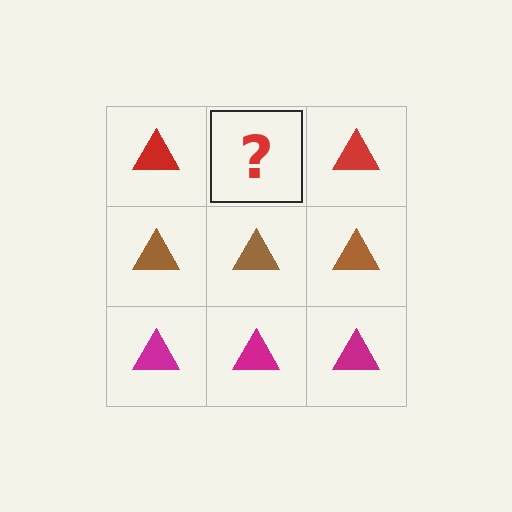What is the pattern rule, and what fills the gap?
The rule is that each row has a consistent color. The gap should be filled with a red triangle.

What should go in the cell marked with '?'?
The missing cell should contain a red triangle.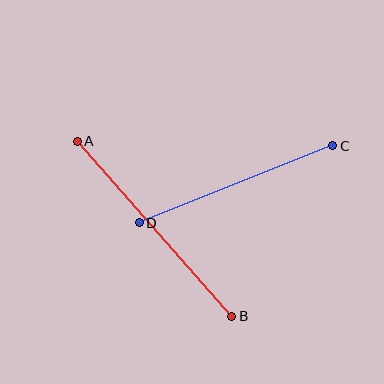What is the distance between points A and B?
The distance is approximately 233 pixels.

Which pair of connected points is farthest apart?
Points A and B are farthest apart.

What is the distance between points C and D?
The distance is approximately 208 pixels.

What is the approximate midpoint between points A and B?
The midpoint is at approximately (155, 229) pixels.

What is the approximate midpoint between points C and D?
The midpoint is at approximately (236, 184) pixels.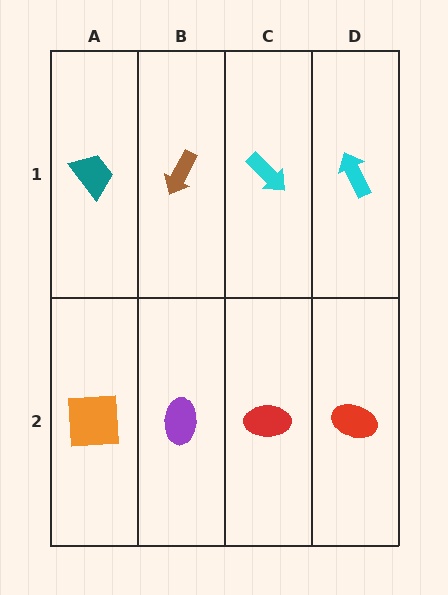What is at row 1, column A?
A teal trapezoid.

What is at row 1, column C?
A cyan arrow.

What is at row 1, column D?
A cyan arrow.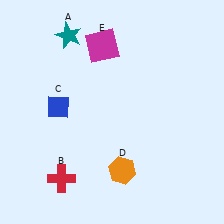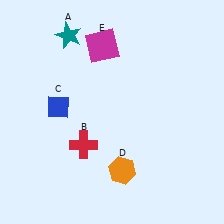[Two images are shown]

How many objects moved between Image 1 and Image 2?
1 object moved between the two images.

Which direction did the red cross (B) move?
The red cross (B) moved up.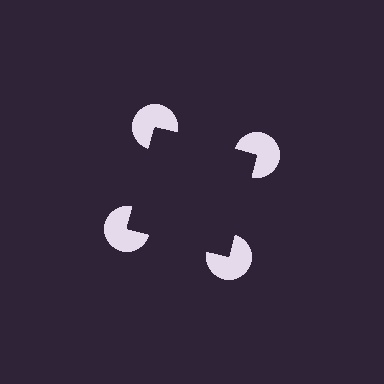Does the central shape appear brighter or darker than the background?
It typically appears slightly darker than the background, even though no actual brightness change is drawn.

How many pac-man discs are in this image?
There are 4 — one at each vertex of the illusory square.